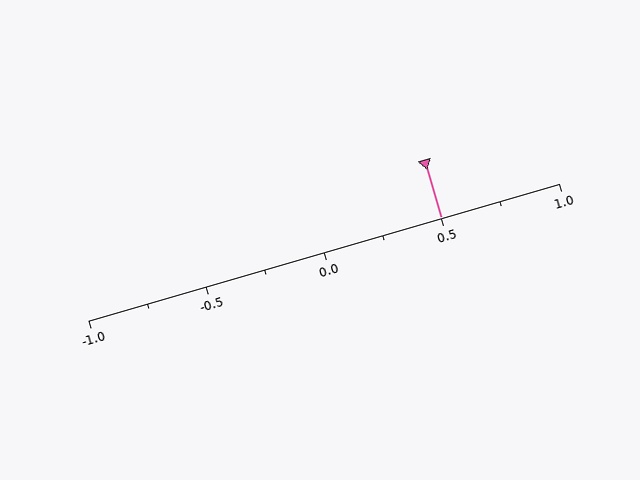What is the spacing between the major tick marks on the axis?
The major ticks are spaced 0.5 apart.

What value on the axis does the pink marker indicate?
The marker indicates approximately 0.5.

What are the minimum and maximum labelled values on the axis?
The axis runs from -1.0 to 1.0.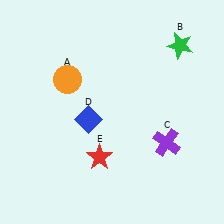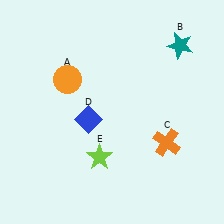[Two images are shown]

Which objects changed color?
B changed from green to teal. C changed from purple to orange. E changed from red to lime.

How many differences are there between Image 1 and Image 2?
There are 3 differences between the two images.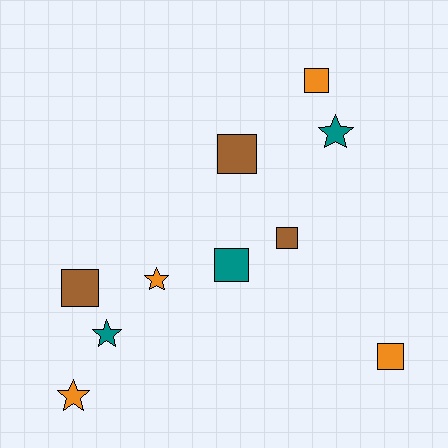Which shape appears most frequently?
Square, with 6 objects.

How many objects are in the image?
There are 10 objects.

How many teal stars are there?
There are 2 teal stars.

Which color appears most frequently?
Orange, with 4 objects.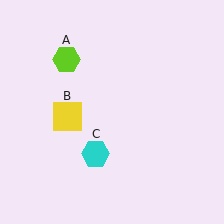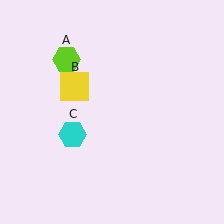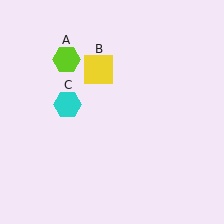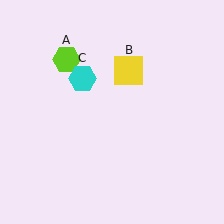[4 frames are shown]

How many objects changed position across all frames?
2 objects changed position: yellow square (object B), cyan hexagon (object C).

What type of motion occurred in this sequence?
The yellow square (object B), cyan hexagon (object C) rotated clockwise around the center of the scene.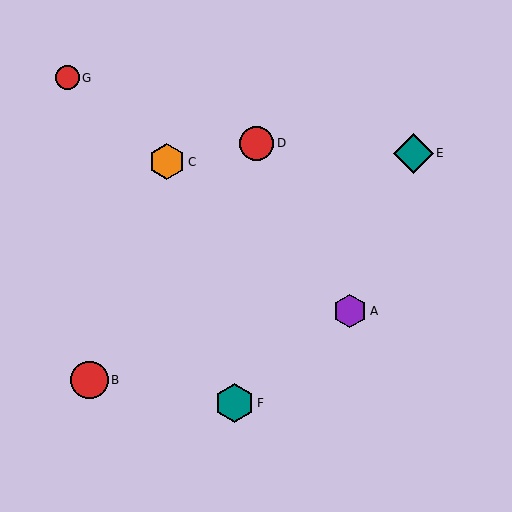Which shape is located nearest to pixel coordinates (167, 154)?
The orange hexagon (labeled C) at (167, 162) is nearest to that location.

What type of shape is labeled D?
Shape D is a red circle.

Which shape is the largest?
The teal diamond (labeled E) is the largest.